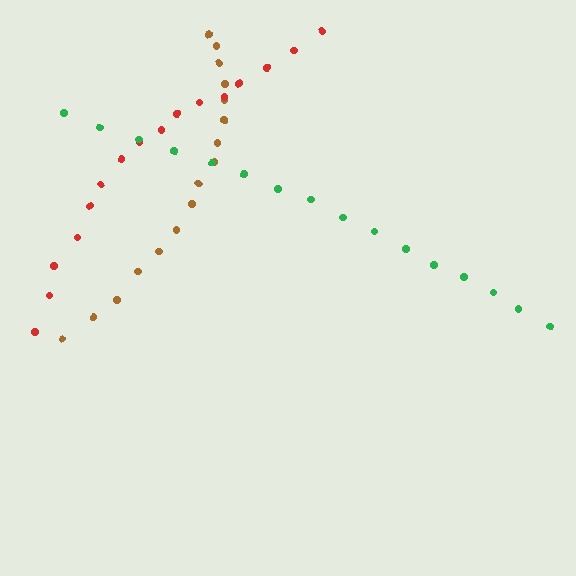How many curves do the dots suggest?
There are 3 distinct paths.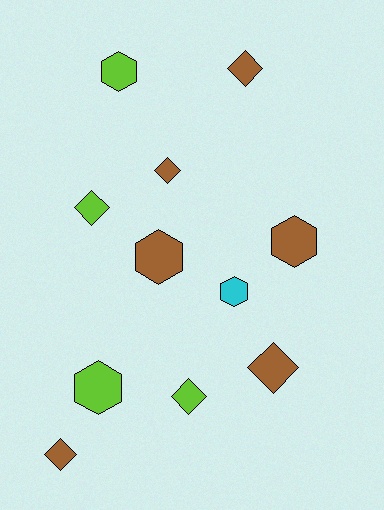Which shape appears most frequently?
Diamond, with 6 objects.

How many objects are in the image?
There are 11 objects.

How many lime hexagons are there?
There are 2 lime hexagons.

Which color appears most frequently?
Brown, with 6 objects.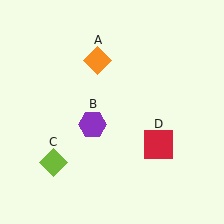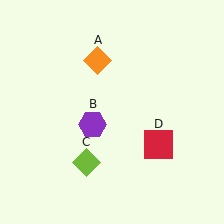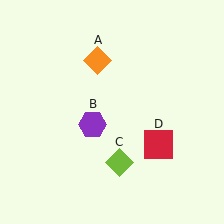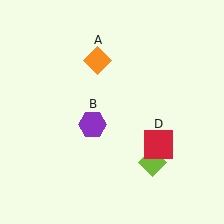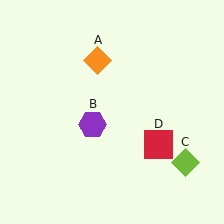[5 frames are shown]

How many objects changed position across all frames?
1 object changed position: lime diamond (object C).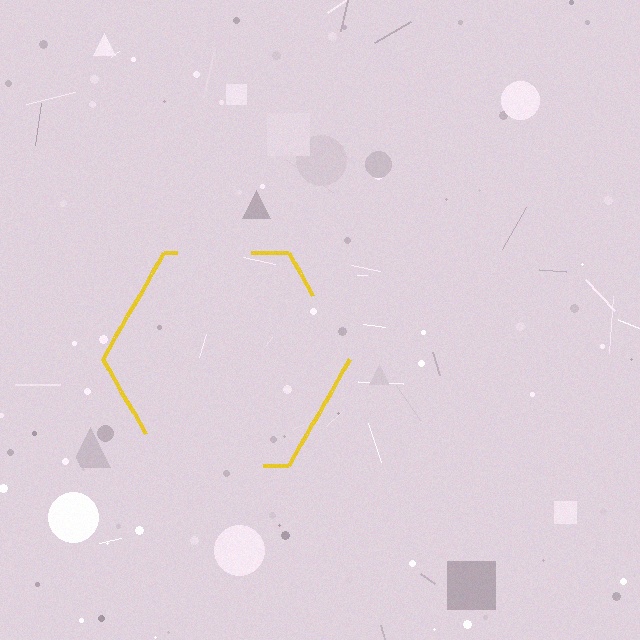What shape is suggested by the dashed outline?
The dashed outline suggests a hexagon.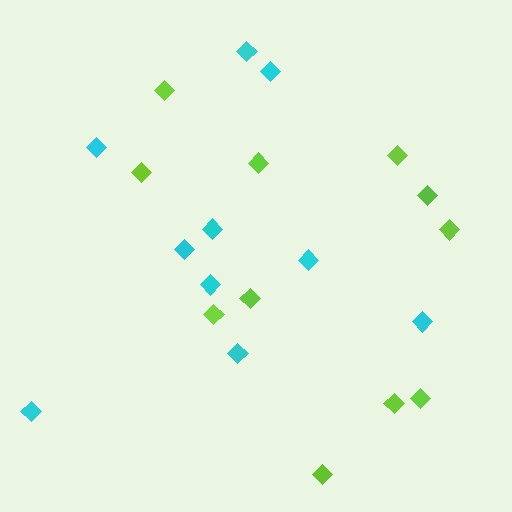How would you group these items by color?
There are 2 groups: one group of lime diamonds (11) and one group of cyan diamonds (10).